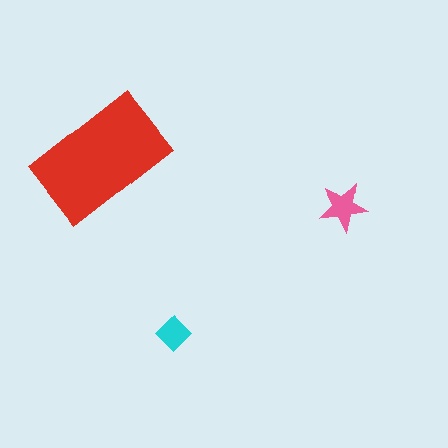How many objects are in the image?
There are 3 objects in the image.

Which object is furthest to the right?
The pink star is rightmost.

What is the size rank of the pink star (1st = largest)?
2nd.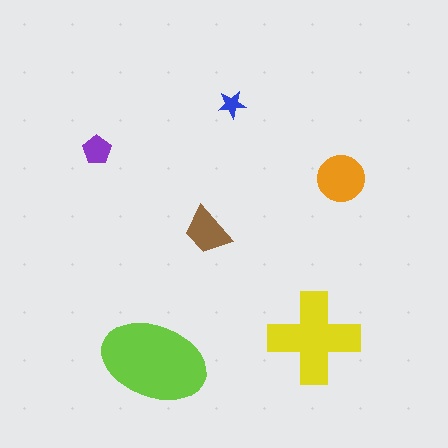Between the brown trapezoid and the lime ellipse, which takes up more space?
The lime ellipse.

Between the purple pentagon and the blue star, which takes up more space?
The purple pentagon.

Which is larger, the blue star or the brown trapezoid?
The brown trapezoid.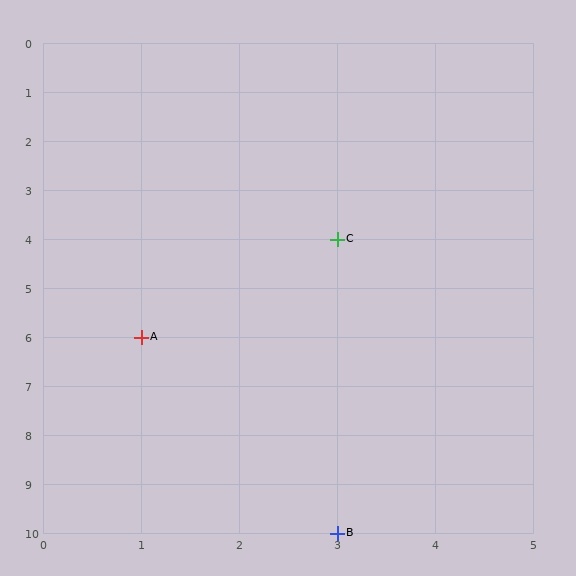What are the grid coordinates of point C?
Point C is at grid coordinates (3, 4).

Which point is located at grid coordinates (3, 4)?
Point C is at (3, 4).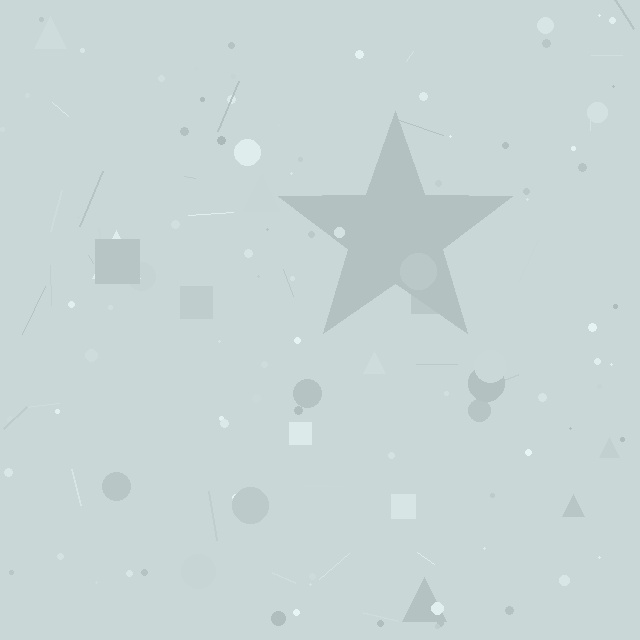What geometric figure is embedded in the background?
A star is embedded in the background.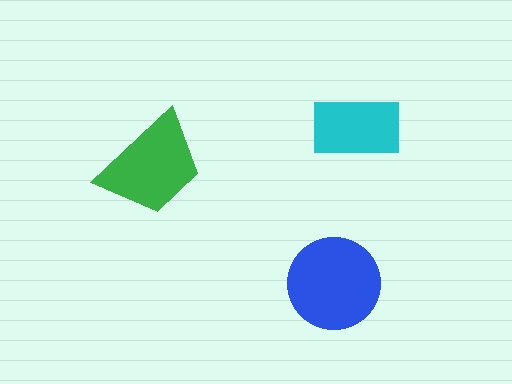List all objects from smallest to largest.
The cyan rectangle, the green trapezoid, the blue circle.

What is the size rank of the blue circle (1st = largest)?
1st.